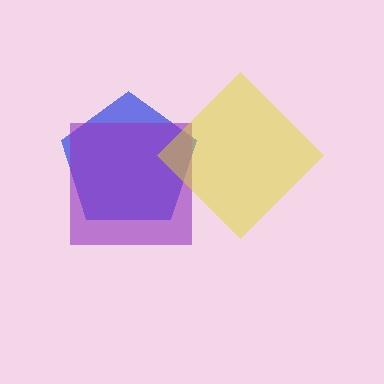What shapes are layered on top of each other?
The layered shapes are: a blue pentagon, a purple square, a yellow diamond.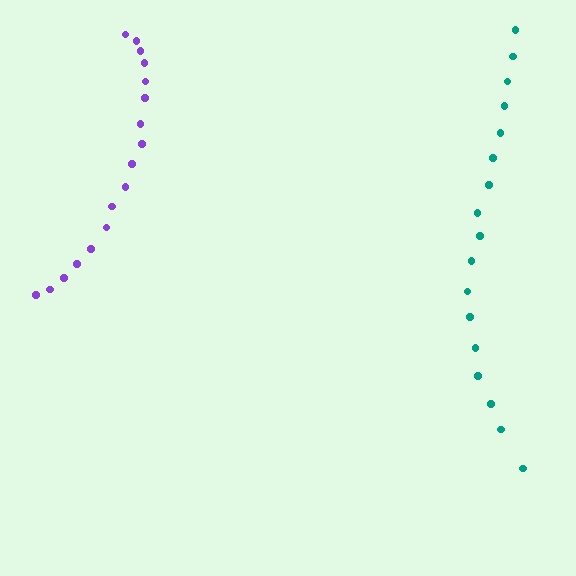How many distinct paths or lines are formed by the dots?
There are 2 distinct paths.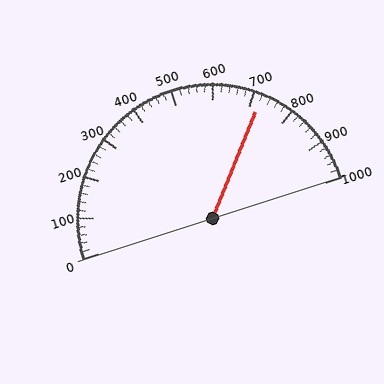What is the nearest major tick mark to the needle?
The nearest major tick mark is 700.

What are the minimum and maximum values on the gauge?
The gauge ranges from 0 to 1000.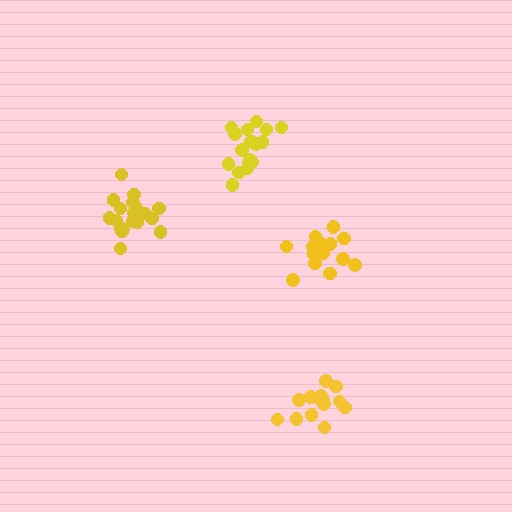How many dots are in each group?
Group 1: 14 dots, Group 2: 17 dots, Group 3: 20 dots, Group 4: 15 dots (66 total).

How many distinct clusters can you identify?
There are 4 distinct clusters.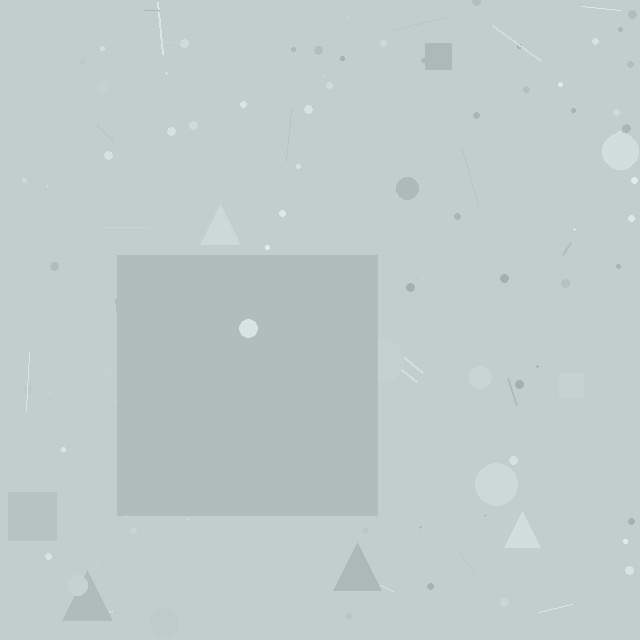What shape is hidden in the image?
A square is hidden in the image.